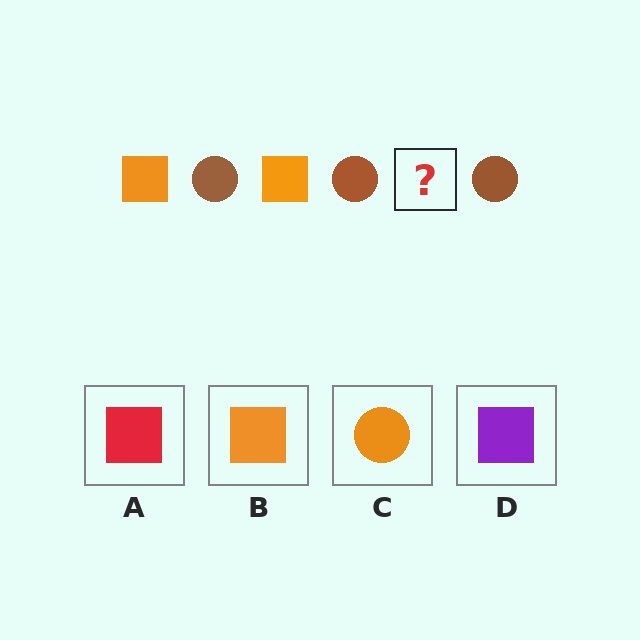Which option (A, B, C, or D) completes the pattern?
B.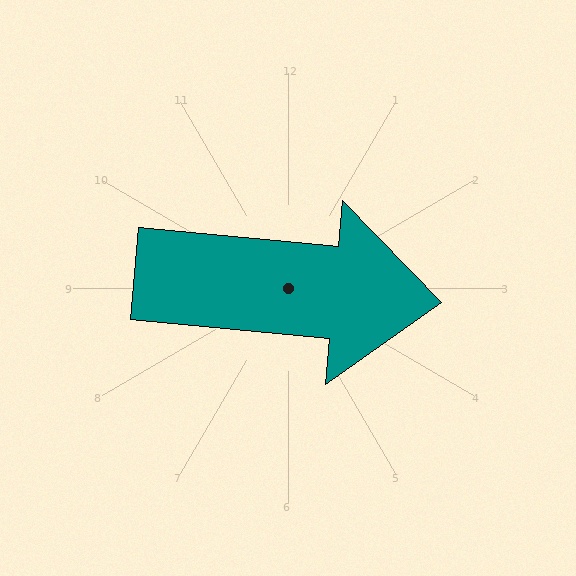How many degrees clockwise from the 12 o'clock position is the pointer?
Approximately 95 degrees.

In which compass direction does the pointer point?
East.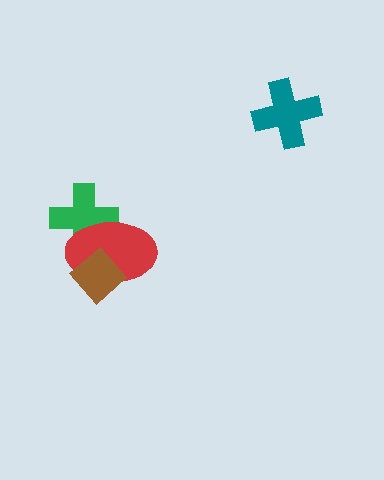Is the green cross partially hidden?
Yes, it is partially covered by another shape.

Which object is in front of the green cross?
The red ellipse is in front of the green cross.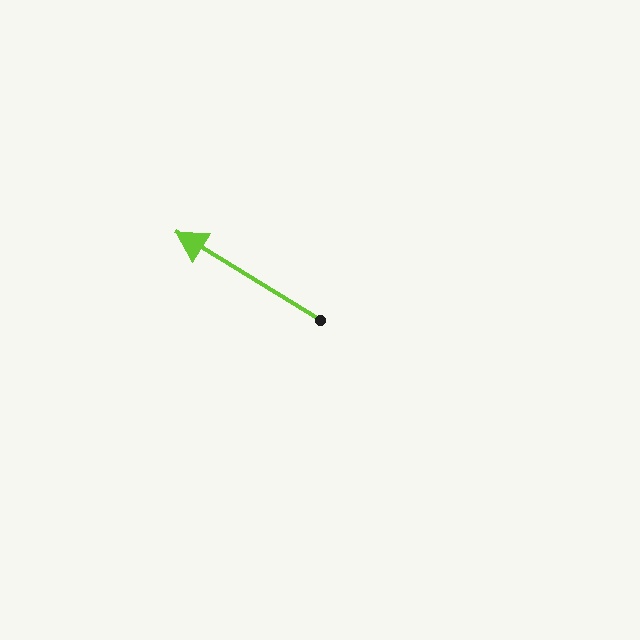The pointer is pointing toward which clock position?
Roughly 10 o'clock.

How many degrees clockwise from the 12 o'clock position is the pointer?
Approximately 301 degrees.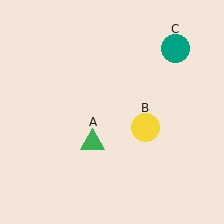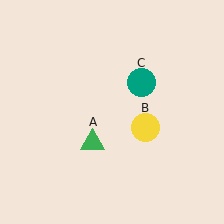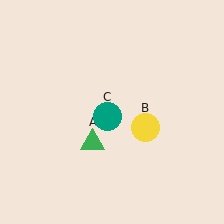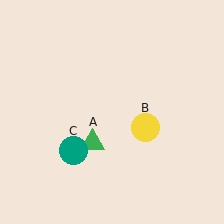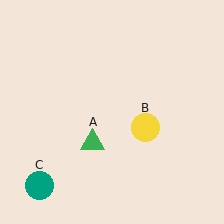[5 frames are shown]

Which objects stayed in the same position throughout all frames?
Green triangle (object A) and yellow circle (object B) remained stationary.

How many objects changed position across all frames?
1 object changed position: teal circle (object C).